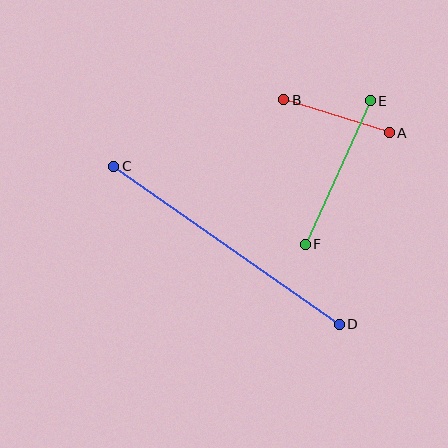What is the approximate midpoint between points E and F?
The midpoint is at approximately (338, 173) pixels.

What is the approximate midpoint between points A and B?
The midpoint is at approximately (336, 116) pixels.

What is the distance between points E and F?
The distance is approximately 157 pixels.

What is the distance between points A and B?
The distance is approximately 111 pixels.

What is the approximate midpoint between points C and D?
The midpoint is at approximately (227, 245) pixels.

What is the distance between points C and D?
The distance is approximately 275 pixels.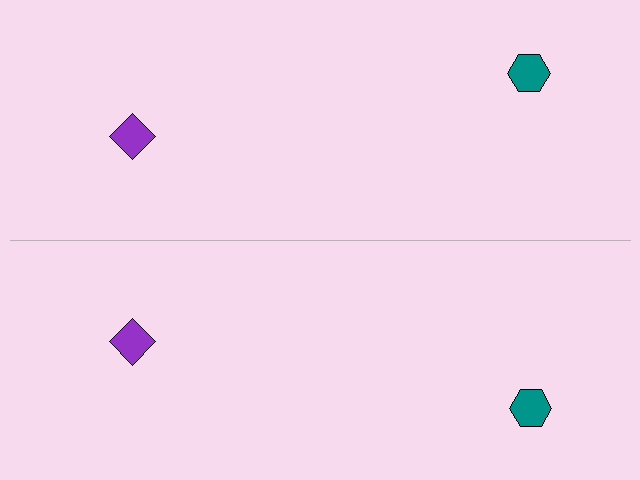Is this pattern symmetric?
Yes, this pattern has bilateral (reflection) symmetry.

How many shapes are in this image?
There are 4 shapes in this image.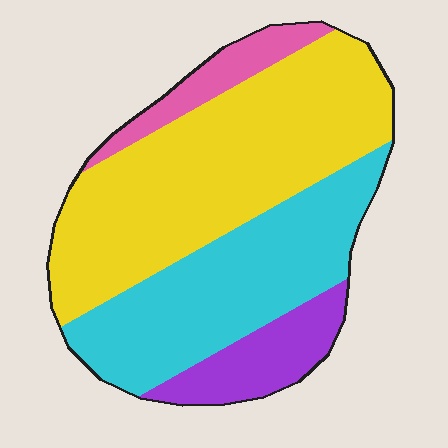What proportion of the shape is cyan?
Cyan covers 33% of the shape.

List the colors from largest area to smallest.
From largest to smallest: yellow, cyan, purple, pink.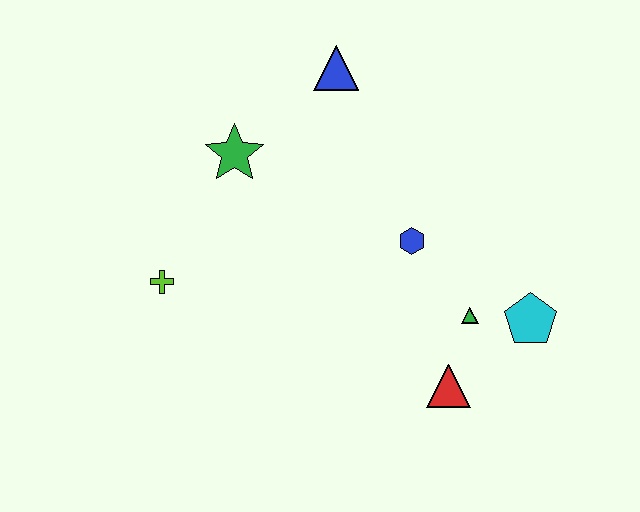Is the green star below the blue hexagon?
No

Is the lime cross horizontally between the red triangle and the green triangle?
No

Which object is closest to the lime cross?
The green star is closest to the lime cross.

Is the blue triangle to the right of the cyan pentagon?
No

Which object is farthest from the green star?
The cyan pentagon is farthest from the green star.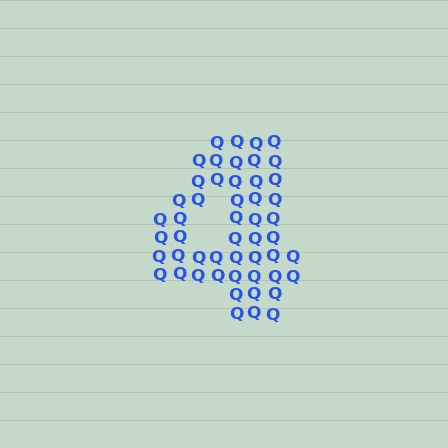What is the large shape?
The large shape is the digit 4.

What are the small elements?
The small elements are letter Q's.